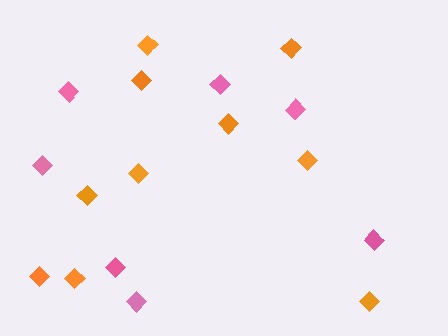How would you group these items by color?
There are 2 groups: one group of orange diamonds (10) and one group of pink diamonds (7).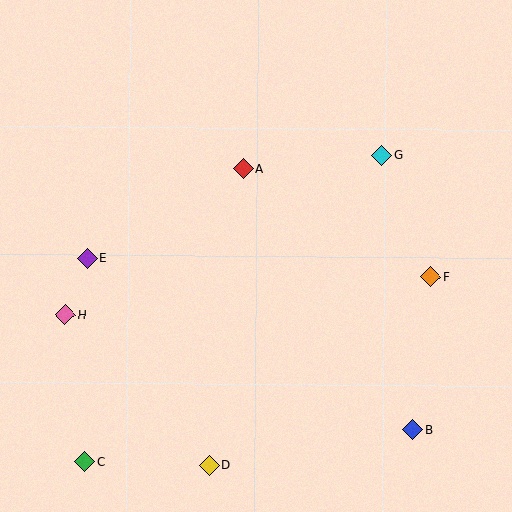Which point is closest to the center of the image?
Point A at (243, 169) is closest to the center.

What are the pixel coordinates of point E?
Point E is at (87, 258).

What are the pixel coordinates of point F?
Point F is at (431, 277).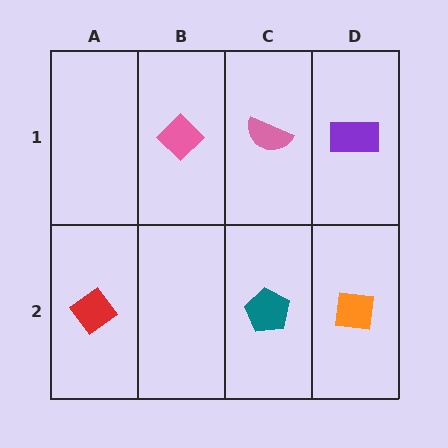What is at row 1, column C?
A pink semicircle.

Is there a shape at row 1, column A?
No, that cell is empty.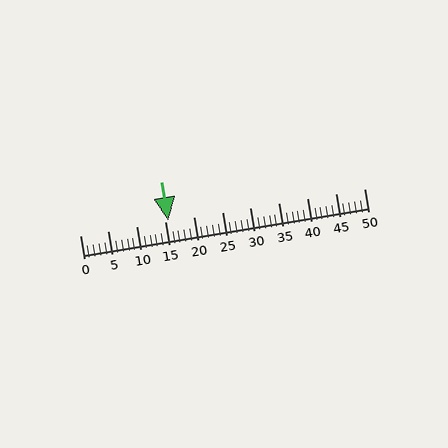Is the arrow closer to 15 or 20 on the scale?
The arrow is closer to 15.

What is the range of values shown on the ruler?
The ruler shows values from 0 to 50.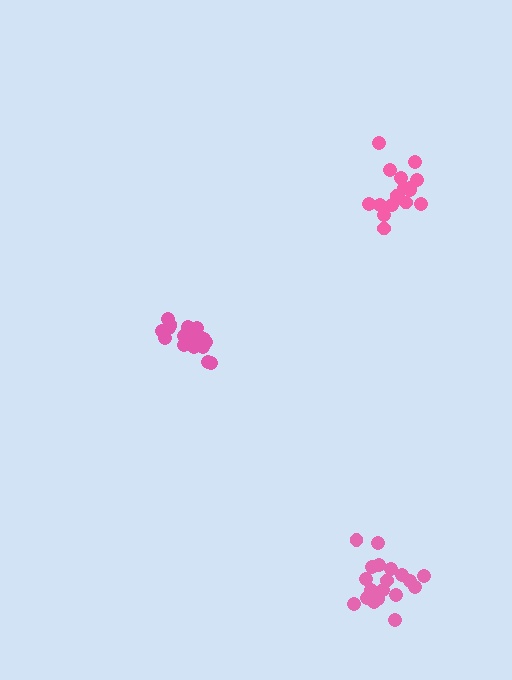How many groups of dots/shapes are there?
There are 3 groups.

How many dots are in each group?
Group 1: 17 dots, Group 2: 19 dots, Group 3: 19 dots (55 total).